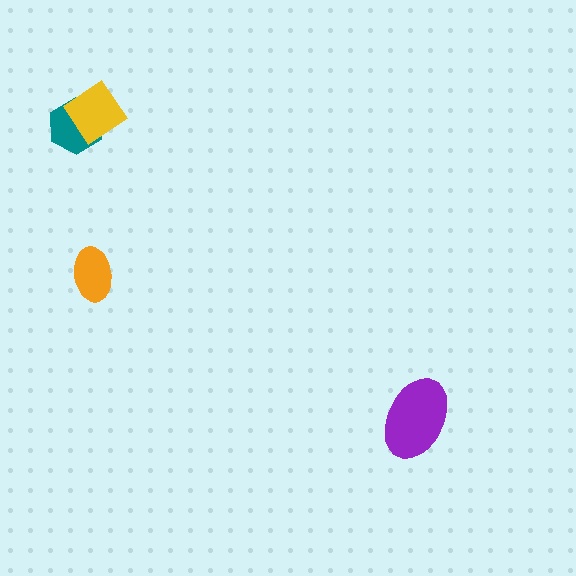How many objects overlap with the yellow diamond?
1 object overlaps with the yellow diamond.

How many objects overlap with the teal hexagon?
1 object overlaps with the teal hexagon.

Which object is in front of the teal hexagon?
The yellow diamond is in front of the teal hexagon.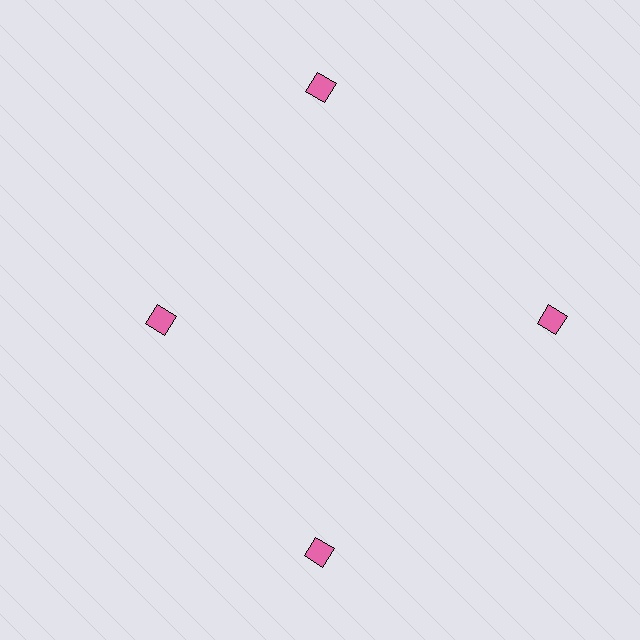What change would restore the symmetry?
The symmetry would be restored by moving it outward, back onto the ring so that all 4 diamonds sit at equal angles and equal distance from the center.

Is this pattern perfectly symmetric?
No. The 4 pink diamonds are arranged in a ring, but one element near the 9 o'clock position is pulled inward toward the center, breaking the 4-fold rotational symmetry.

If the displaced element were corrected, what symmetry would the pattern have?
It would have 4-fold rotational symmetry — the pattern would map onto itself every 90 degrees.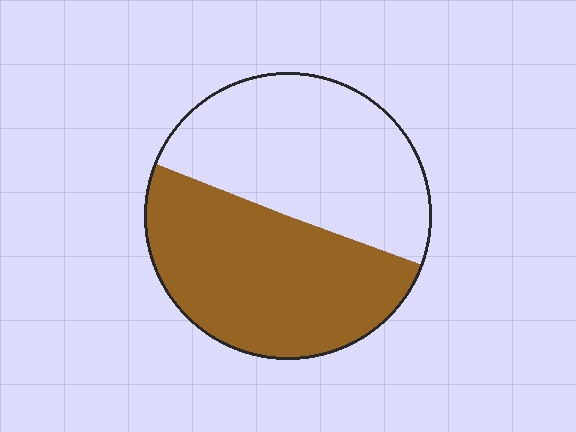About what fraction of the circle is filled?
About one half (1/2).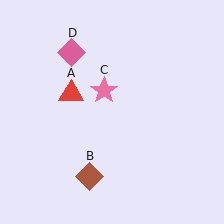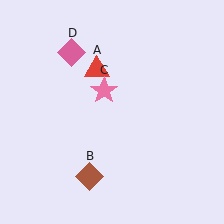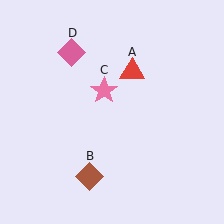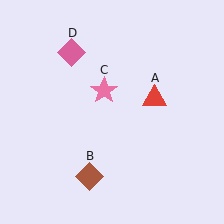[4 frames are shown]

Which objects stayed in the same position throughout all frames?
Brown diamond (object B) and pink star (object C) and pink diamond (object D) remained stationary.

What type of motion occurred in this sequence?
The red triangle (object A) rotated clockwise around the center of the scene.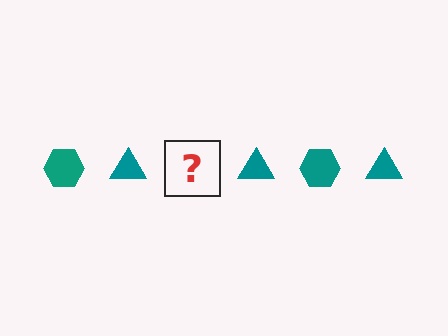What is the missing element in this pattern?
The missing element is a teal hexagon.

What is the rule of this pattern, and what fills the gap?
The rule is that the pattern cycles through hexagon, triangle shapes in teal. The gap should be filled with a teal hexagon.